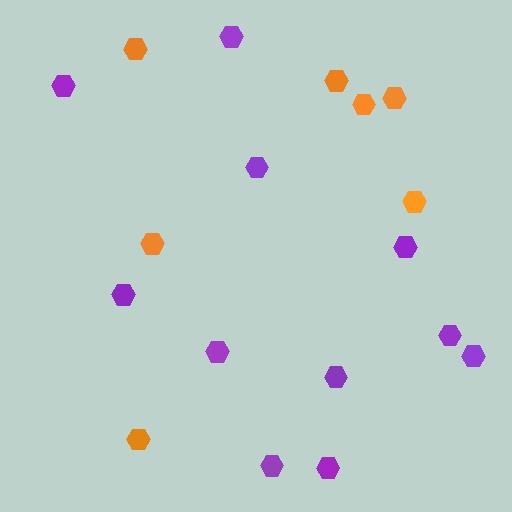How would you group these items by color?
There are 2 groups: one group of purple hexagons (11) and one group of orange hexagons (7).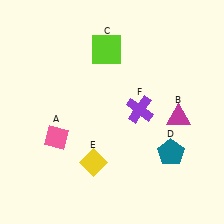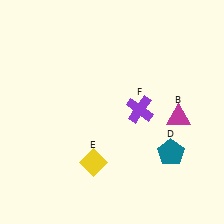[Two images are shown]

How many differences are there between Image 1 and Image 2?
There are 2 differences between the two images.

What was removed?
The pink diamond (A), the lime square (C) were removed in Image 2.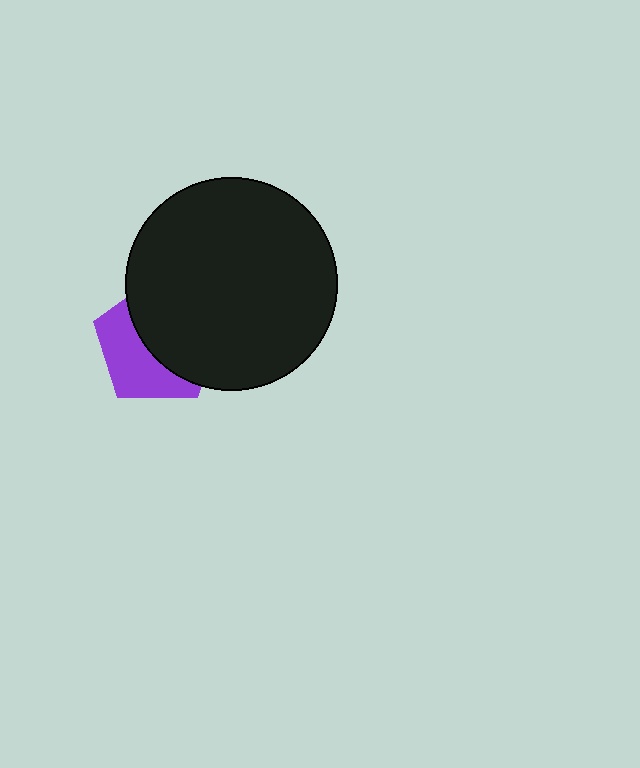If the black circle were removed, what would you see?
You would see the complete purple pentagon.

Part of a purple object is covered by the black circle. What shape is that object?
It is a pentagon.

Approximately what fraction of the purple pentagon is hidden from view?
Roughly 56% of the purple pentagon is hidden behind the black circle.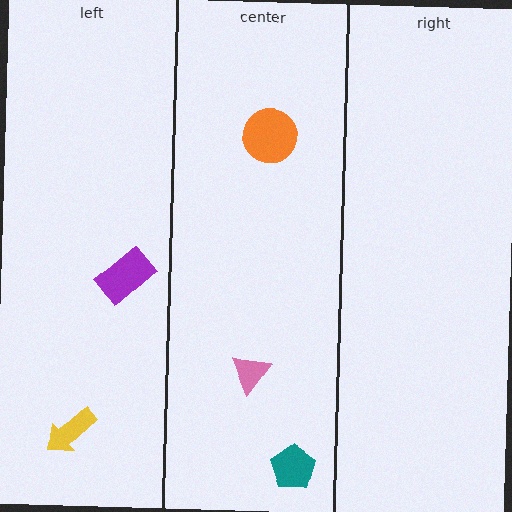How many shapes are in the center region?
3.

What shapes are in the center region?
The orange circle, the pink triangle, the teal pentagon.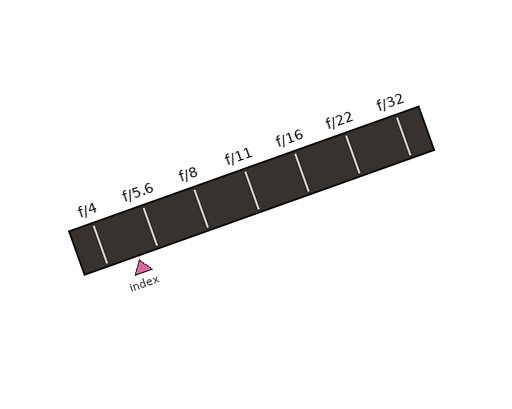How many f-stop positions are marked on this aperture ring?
There are 7 f-stop positions marked.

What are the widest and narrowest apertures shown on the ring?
The widest aperture shown is f/4 and the narrowest is f/32.